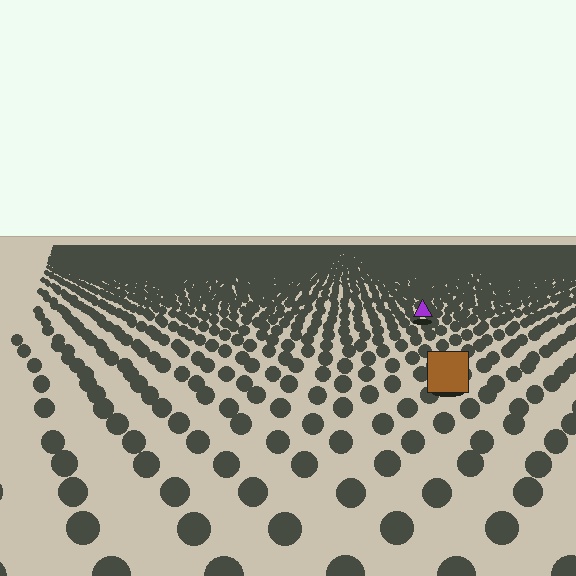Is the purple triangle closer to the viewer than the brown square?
No. The brown square is closer — you can tell from the texture gradient: the ground texture is coarser near it.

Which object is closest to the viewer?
The brown square is closest. The texture marks near it are larger and more spread out.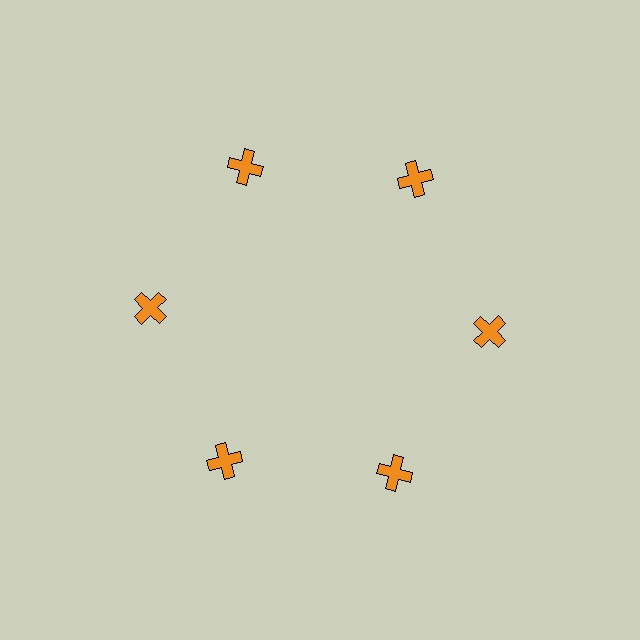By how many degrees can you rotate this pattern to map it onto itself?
The pattern maps onto itself every 60 degrees of rotation.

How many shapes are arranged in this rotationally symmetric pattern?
There are 6 shapes, arranged in 6 groups of 1.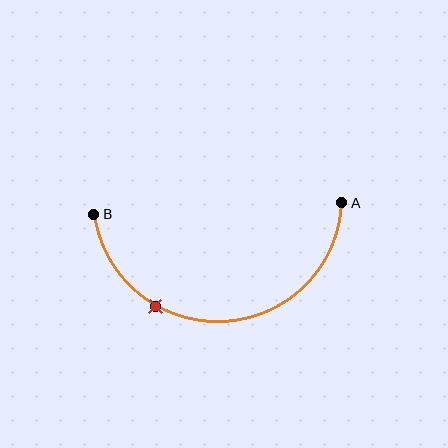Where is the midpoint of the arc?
The arc midpoint is the point on the curve farthest from the straight line joining A and B. It sits below that line.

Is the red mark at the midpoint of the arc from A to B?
No. The red mark lies on the arc but is closer to endpoint B. The arc midpoint would be at the point on the curve equidistant along the arc from both A and B.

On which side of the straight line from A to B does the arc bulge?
The arc bulges below the straight line connecting A and B.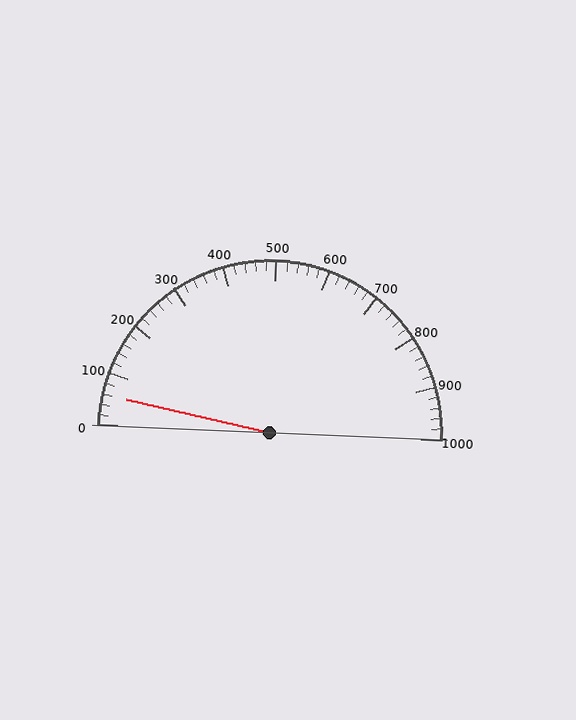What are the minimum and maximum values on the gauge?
The gauge ranges from 0 to 1000.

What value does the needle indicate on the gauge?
The needle indicates approximately 60.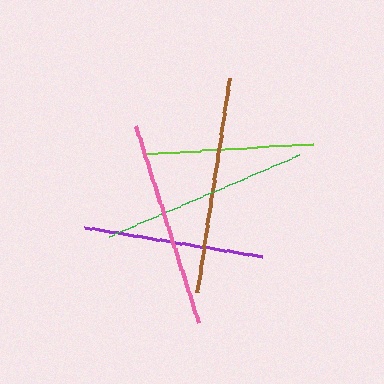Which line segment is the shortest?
The lime line is the shortest at approximately 169 pixels.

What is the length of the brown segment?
The brown segment is approximately 216 pixels long.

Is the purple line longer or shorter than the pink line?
The pink line is longer than the purple line.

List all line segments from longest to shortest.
From longest to shortest: brown, green, pink, purple, lime.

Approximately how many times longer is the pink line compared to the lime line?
The pink line is approximately 1.2 times the length of the lime line.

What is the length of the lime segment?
The lime segment is approximately 169 pixels long.